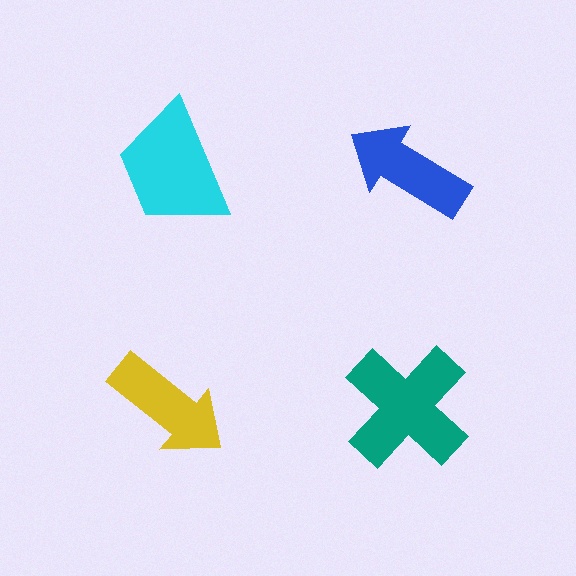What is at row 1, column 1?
A cyan trapezoid.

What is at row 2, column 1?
A yellow arrow.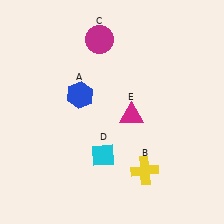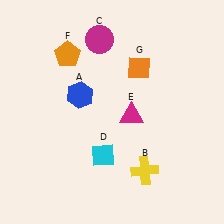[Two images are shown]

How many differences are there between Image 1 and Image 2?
There are 2 differences between the two images.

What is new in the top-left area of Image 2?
An orange pentagon (F) was added in the top-left area of Image 2.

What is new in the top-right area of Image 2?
An orange diamond (G) was added in the top-right area of Image 2.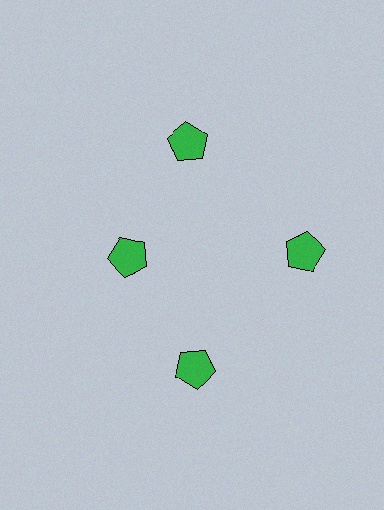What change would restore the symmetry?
The symmetry would be restored by moving it outward, back onto the ring so that all 4 pentagons sit at equal angles and equal distance from the center.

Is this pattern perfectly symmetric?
No. The 4 green pentagons are arranged in a ring, but one element near the 9 o'clock position is pulled inward toward the center, breaking the 4-fold rotational symmetry.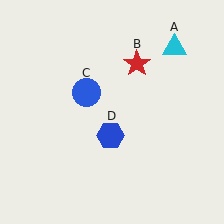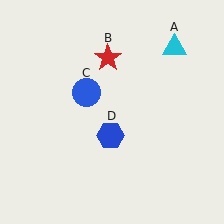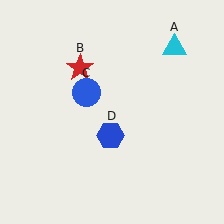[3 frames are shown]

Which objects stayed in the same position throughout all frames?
Cyan triangle (object A) and blue circle (object C) and blue hexagon (object D) remained stationary.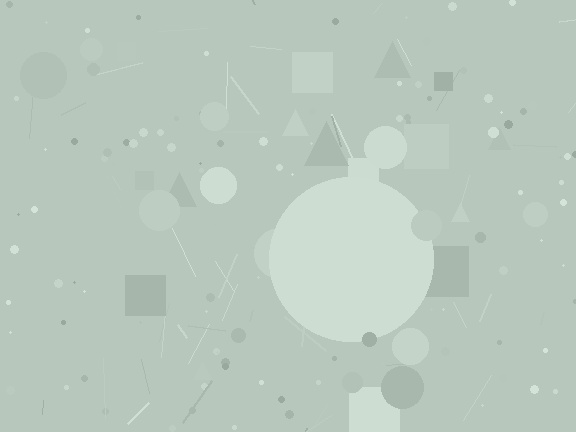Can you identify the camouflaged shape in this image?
The camouflaged shape is a circle.